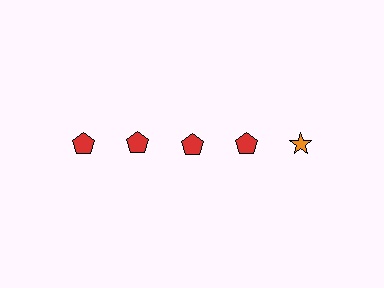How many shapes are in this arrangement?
There are 5 shapes arranged in a grid pattern.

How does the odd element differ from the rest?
It differs in both color (orange instead of red) and shape (star instead of pentagon).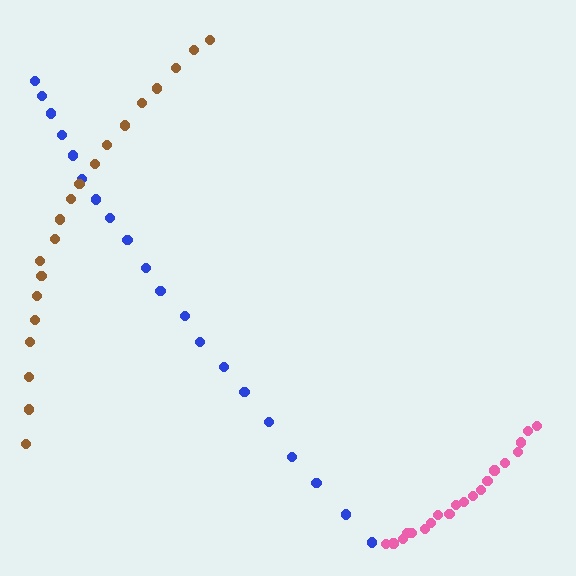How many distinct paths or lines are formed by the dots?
There are 3 distinct paths.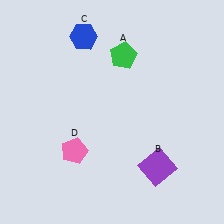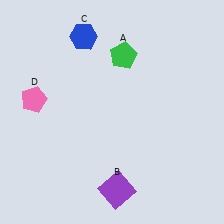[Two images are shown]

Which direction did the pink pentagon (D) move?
The pink pentagon (D) moved up.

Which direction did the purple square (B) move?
The purple square (B) moved left.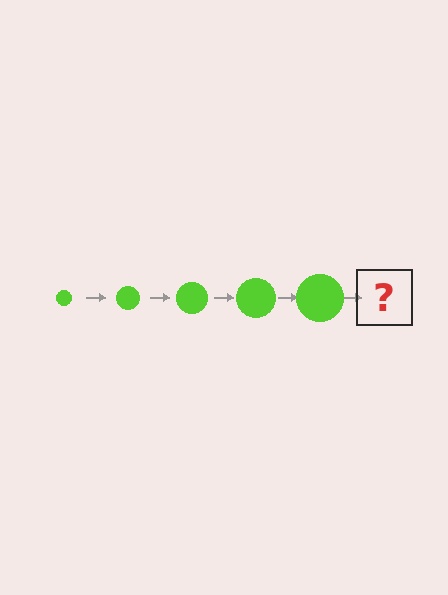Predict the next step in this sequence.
The next step is a lime circle, larger than the previous one.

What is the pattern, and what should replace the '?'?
The pattern is that the circle gets progressively larger each step. The '?' should be a lime circle, larger than the previous one.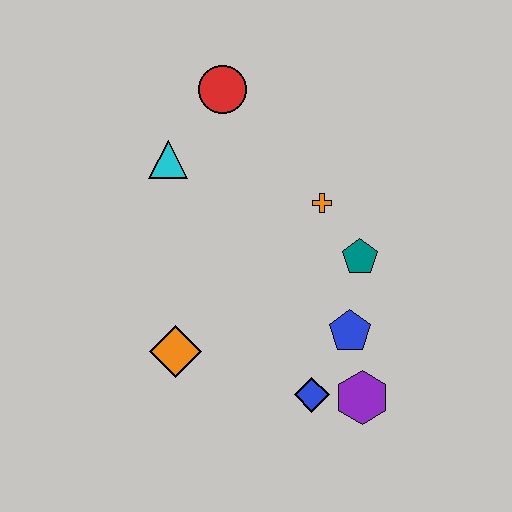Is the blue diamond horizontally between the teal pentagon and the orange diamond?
Yes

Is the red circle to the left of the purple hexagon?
Yes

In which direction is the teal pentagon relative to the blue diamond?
The teal pentagon is above the blue diamond.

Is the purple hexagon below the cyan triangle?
Yes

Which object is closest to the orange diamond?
The blue diamond is closest to the orange diamond.